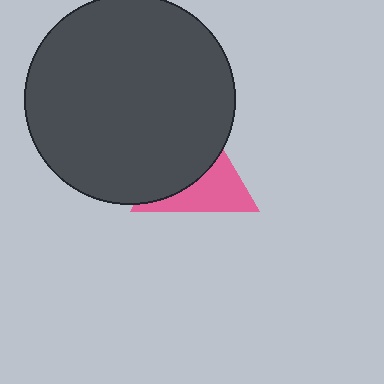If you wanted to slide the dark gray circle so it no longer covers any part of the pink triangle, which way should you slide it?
Slide it toward the upper-left — that is the most direct way to separate the two shapes.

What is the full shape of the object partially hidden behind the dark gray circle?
The partially hidden object is a pink triangle.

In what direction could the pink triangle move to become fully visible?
The pink triangle could move toward the lower-right. That would shift it out from behind the dark gray circle entirely.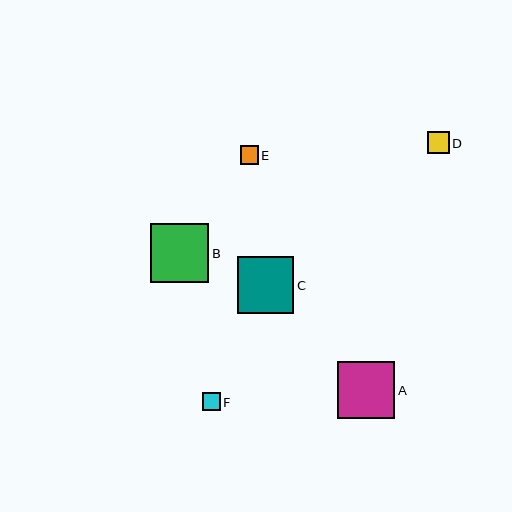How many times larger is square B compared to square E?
Square B is approximately 3.2 times the size of square E.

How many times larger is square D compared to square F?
Square D is approximately 1.2 times the size of square F.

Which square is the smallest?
Square F is the smallest with a size of approximately 18 pixels.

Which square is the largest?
Square B is the largest with a size of approximately 58 pixels.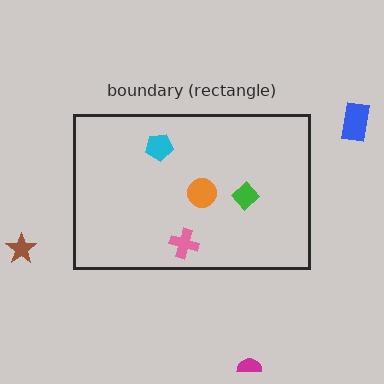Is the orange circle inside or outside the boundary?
Inside.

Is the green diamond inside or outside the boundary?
Inside.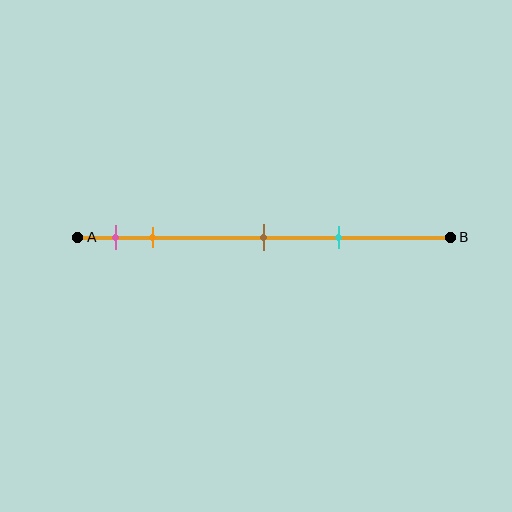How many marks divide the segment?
There are 4 marks dividing the segment.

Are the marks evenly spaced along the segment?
No, the marks are not evenly spaced.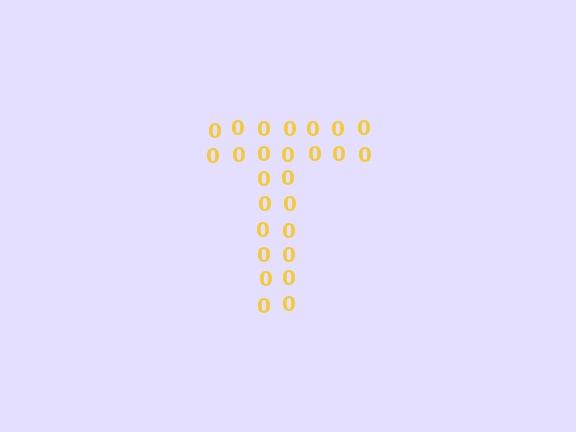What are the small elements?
The small elements are digit 0's.